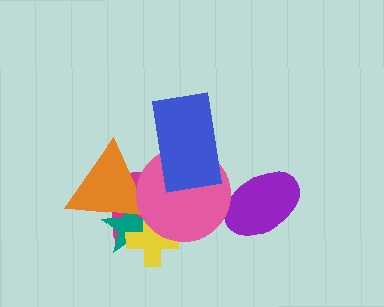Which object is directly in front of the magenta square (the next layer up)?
The teal star is directly in front of the magenta square.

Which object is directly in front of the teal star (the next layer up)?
The yellow cross is directly in front of the teal star.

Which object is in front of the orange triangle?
The pink circle is in front of the orange triangle.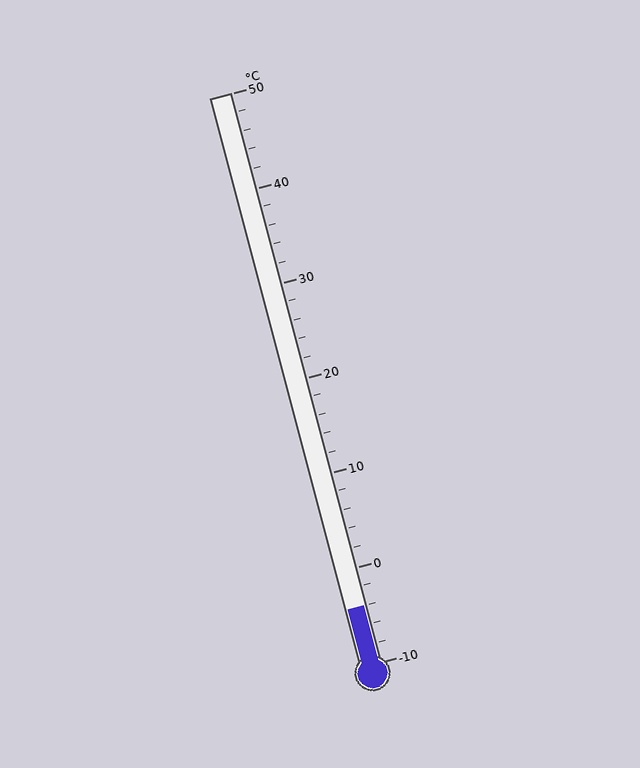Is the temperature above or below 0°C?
The temperature is below 0°C.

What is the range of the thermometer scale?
The thermometer scale ranges from -10°C to 50°C.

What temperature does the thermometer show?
The thermometer shows approximately -4°C.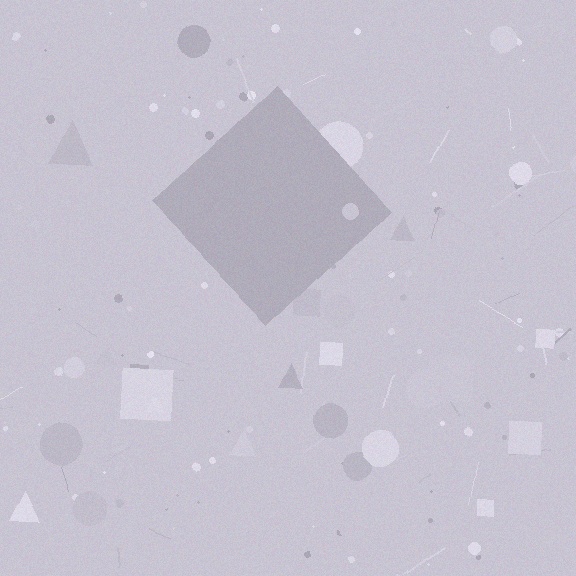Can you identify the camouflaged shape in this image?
The camouflaged shape is a diamond.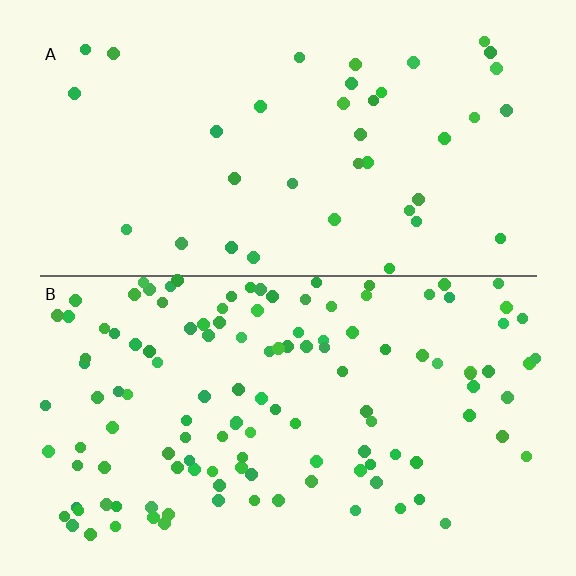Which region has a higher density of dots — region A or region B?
B (the bottom).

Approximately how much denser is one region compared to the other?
Approximately 3.2× — region B over region A.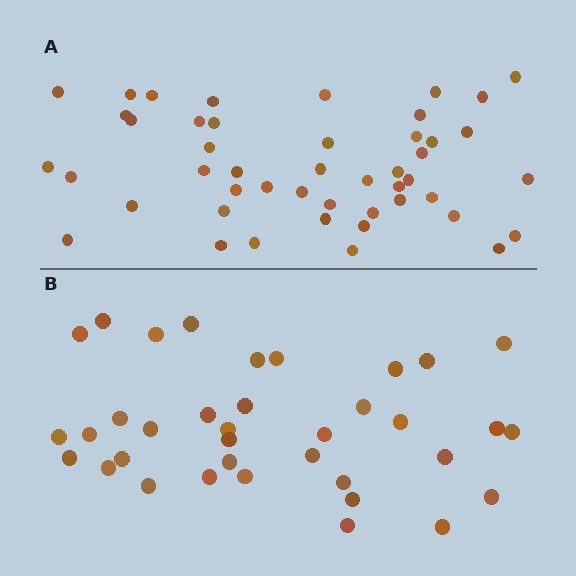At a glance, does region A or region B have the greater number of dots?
Region A (the top region) has more dots.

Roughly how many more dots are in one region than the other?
Region A has roughly 12 or so more dots than region B.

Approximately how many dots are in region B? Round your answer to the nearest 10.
About 40 dots. (The exact count is 36, which rounds to 40.)